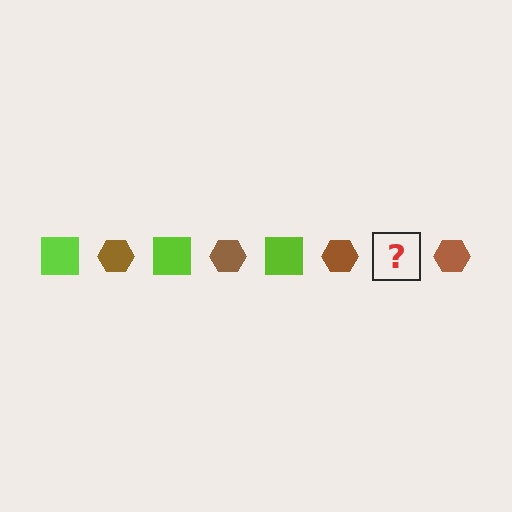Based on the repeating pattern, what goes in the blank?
The blank should be a lime square.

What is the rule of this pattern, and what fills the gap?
The rule is that the pattern alternates between lime square and brown hexagon. The gap should be filled with a lime square.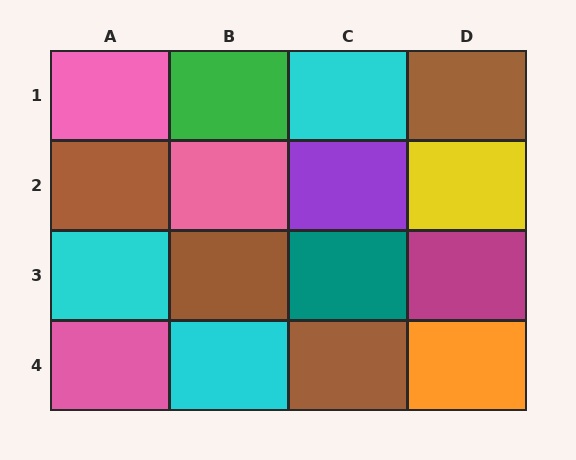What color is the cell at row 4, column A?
Pink.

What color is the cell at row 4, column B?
Cyan.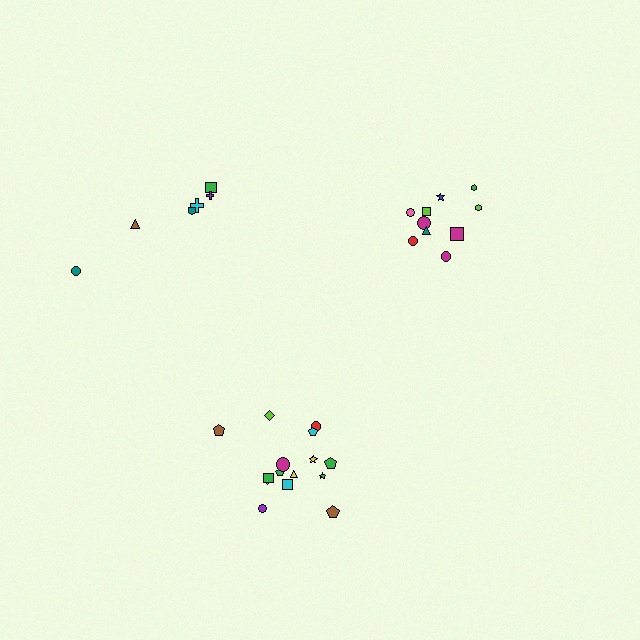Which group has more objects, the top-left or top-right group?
The top-right group.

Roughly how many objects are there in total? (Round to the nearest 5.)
Roughly 30 objects in total.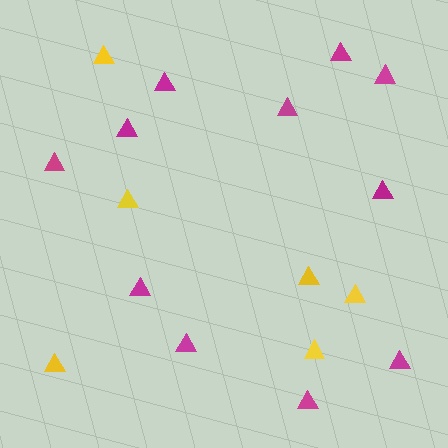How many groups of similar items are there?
There are 2 groups: one group of magenta triangles (11) and one group of yellow triangles (6).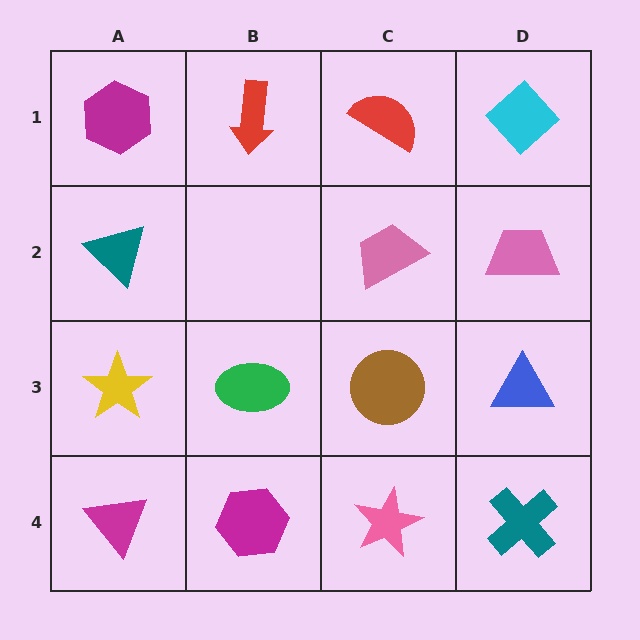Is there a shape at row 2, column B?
No, that cell is empty.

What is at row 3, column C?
A brown circle.